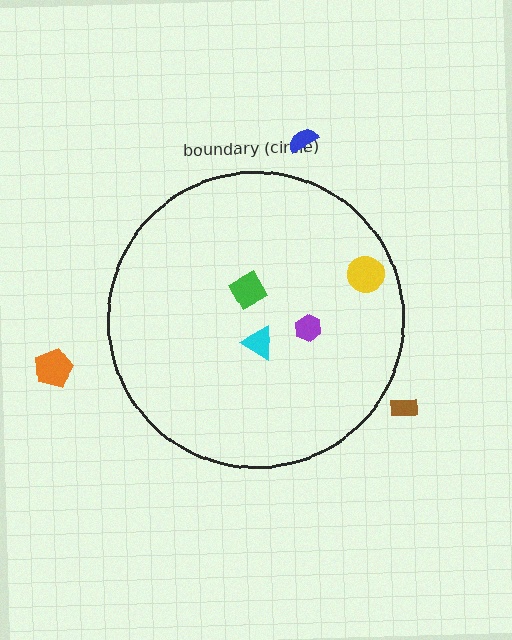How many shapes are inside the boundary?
4 inside, 3 outside.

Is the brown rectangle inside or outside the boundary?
Outside.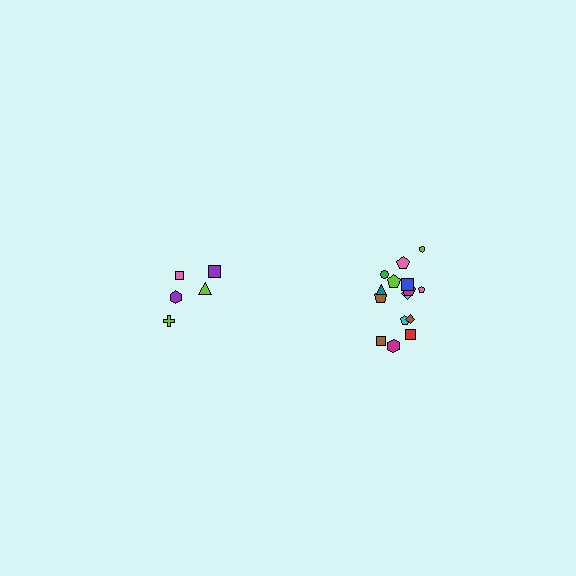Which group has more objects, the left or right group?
The right group.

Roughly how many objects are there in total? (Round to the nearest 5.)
Roughly 20 objects in total.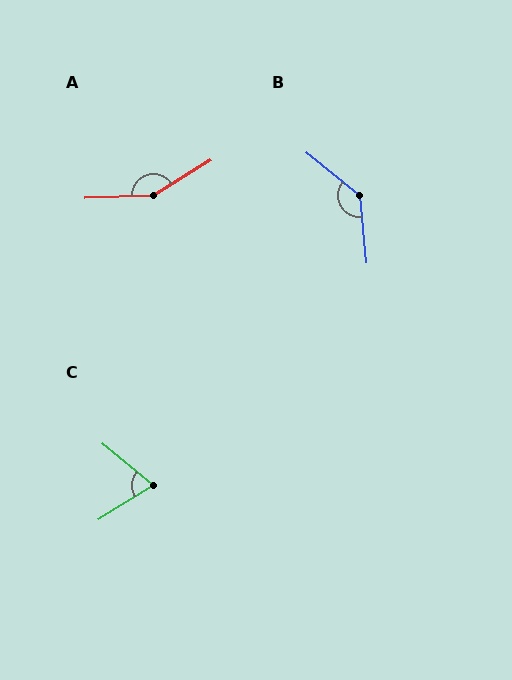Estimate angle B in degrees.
Approximately 135 degrees.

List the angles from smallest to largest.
C (72°), B (135°), A (151°).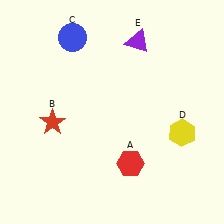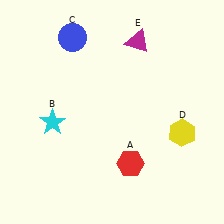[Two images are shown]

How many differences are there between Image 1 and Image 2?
There are 2 differences between the two images.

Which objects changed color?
B changed from red to cyan. E changed from purple to magenta.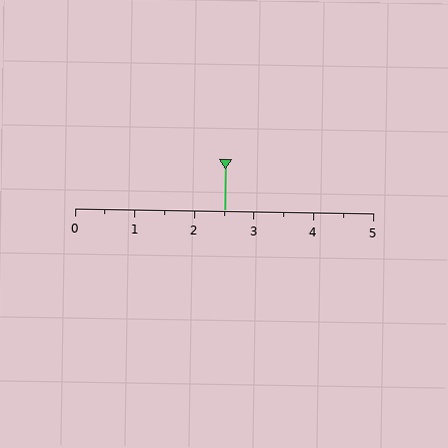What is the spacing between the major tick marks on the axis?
The major ticks are spaced 1 apart.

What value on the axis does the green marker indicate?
The marker indicates approximately 2.5.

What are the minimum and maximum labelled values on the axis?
The axis runs from 0 to 5.